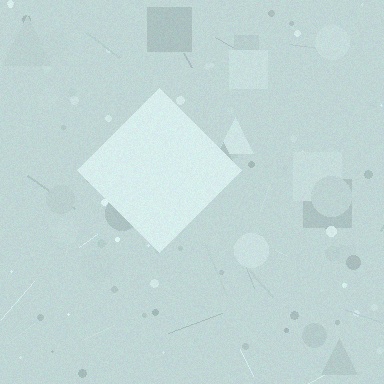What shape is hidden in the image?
A diamond is hidden in the image.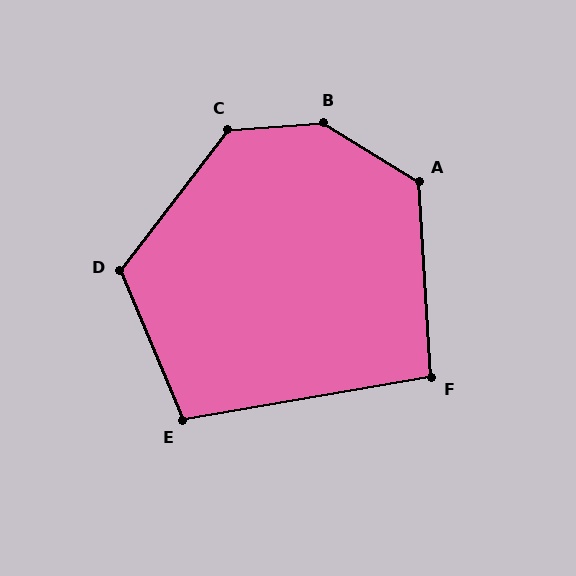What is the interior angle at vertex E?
Approximately 103 degrees (obtuse).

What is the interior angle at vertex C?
Approximately 132 degrees (obtuse).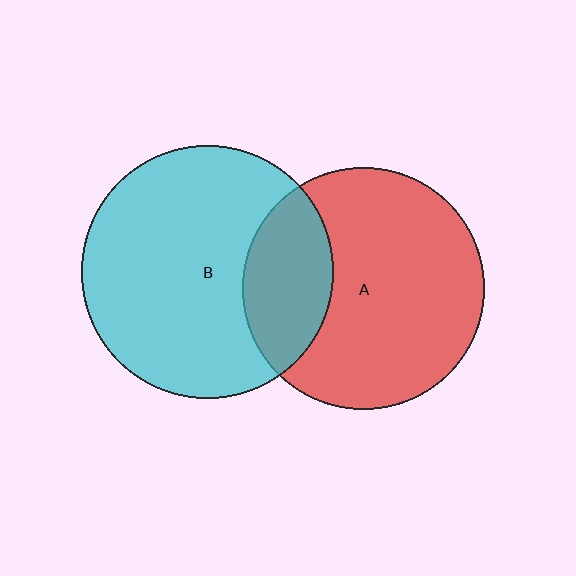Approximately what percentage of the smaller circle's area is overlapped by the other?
Approximately 25%.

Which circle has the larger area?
Circle B (cyan).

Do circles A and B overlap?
Yes.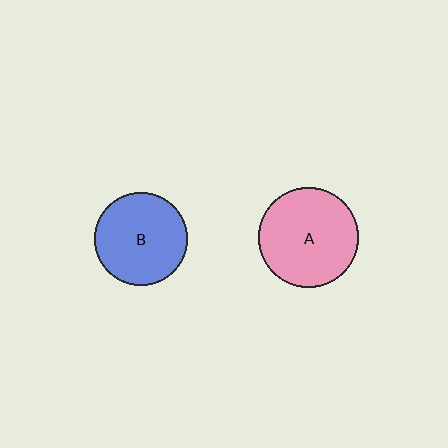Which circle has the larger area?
Circle A (pink).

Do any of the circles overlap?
No, none of the circles overlap.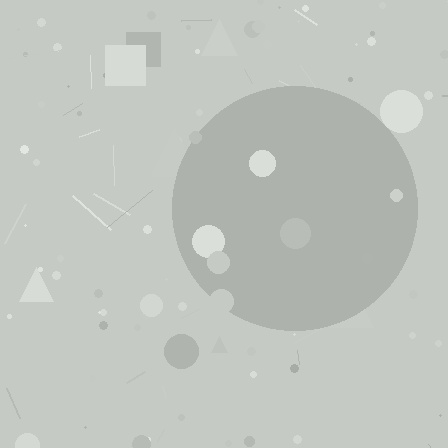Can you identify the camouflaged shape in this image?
The camouflaged shape is a circle.